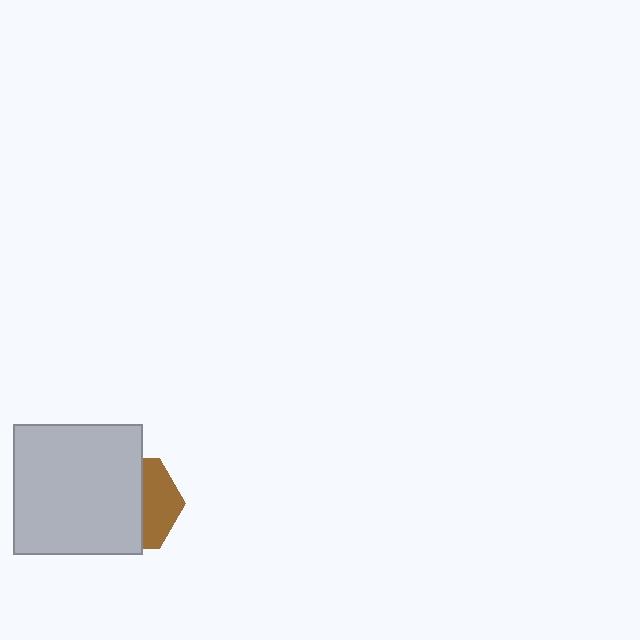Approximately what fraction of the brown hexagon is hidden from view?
Roughly 63% of the brown hexagon is hidden behind the light gray square.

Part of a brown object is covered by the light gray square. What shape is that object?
It is a hexagon.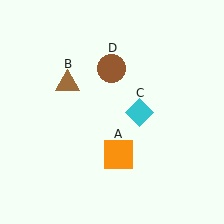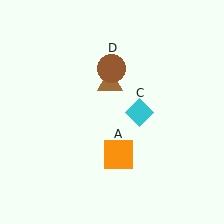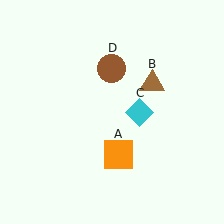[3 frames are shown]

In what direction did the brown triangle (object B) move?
The brown triangle (object B) moved right.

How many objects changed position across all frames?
1 object changed position: brown triangle (object B).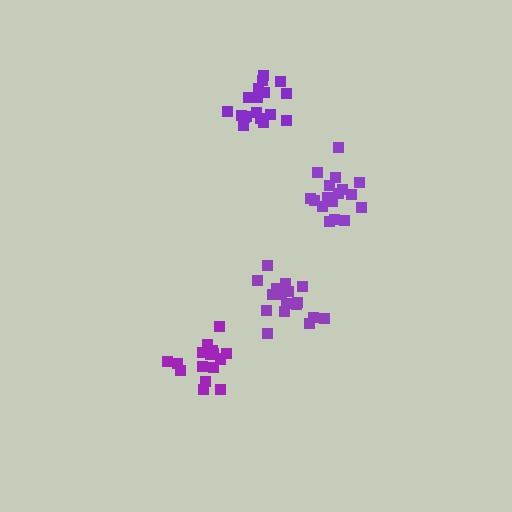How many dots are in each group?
Group 1: 17 dots, Group 2: 18 dots, Group 3: 17 dots, Group 4: 17 dots (69 total).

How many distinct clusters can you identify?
There are 4 distinct clusters.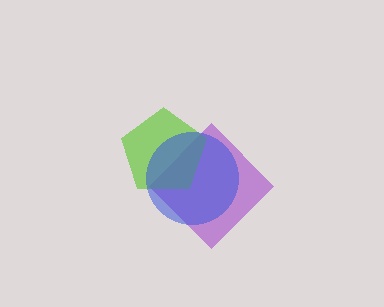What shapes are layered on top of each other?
The layered shapes are: a purple diamond, a lime pentagon, a blue circle.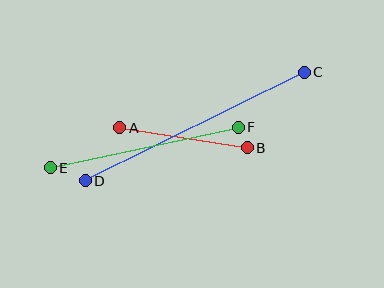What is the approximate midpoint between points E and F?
The midpoint is at approximately (144, 148) pixels.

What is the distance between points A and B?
The distance is approximately 129 pixels.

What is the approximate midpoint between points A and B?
The midpoint is at approximately (183, 138) pixels.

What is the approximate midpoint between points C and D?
The midpoint is at approximately (195, 126) pixels.